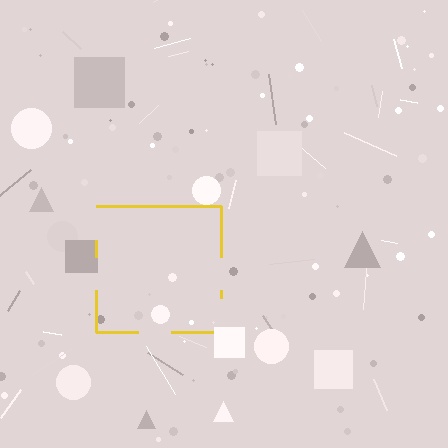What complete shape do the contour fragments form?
The contour fragments form a square.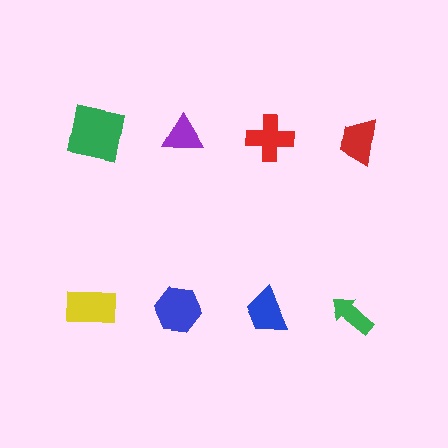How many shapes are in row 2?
4 shapes.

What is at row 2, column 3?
A blue trapezoid.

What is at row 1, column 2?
A purple triangle.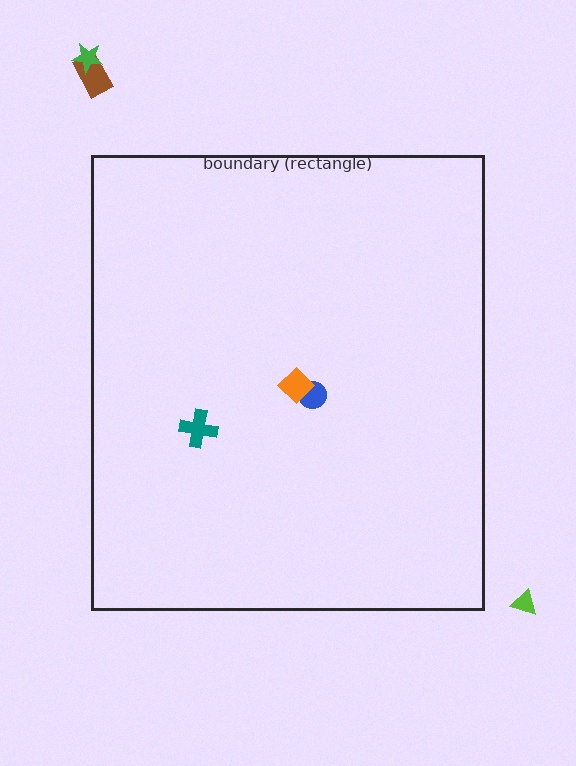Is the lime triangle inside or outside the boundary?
Outside.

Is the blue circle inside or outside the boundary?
Inside.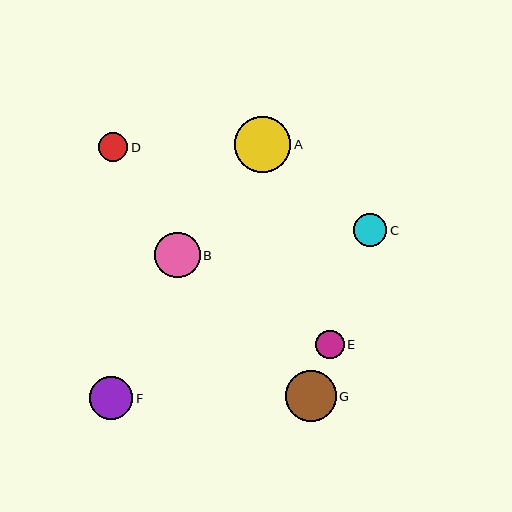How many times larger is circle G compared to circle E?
Circle G is approximately 1.8 times the size of circle E.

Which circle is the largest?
Circle A is the largest with a size of approximately 56 pixels.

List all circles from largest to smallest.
From largest to smallest: A, G, B, F, C, D, E.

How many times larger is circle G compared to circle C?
Circle G is approximately 1.5 times the size of circle C.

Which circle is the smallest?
Circle E is the smallest with a size of approximately 29 pixels.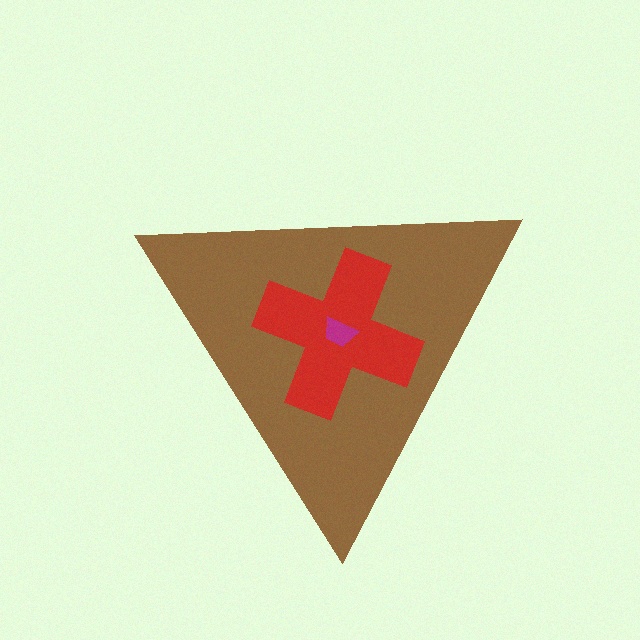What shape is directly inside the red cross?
The magenta trapezoid.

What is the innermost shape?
The magenta trapezoid.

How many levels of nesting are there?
3.